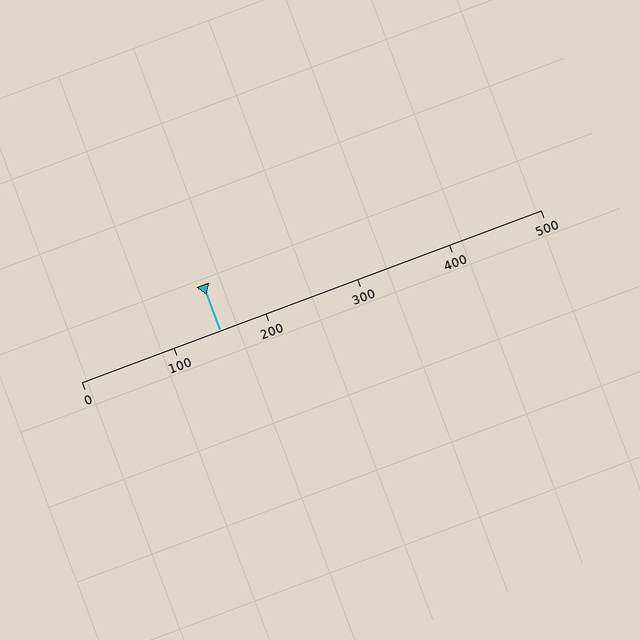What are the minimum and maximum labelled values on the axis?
The axis runs from 0 to 500.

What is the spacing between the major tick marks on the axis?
The major ticks are spaced 100 apart.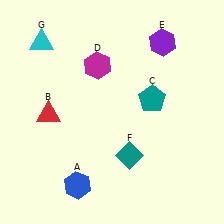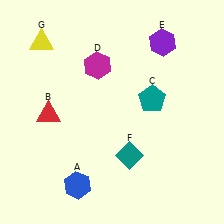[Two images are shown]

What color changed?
The triangle (G) changed from cyan in Image 1 to yellow in Image 2.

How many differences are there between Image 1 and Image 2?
There is 1 difference between the two images.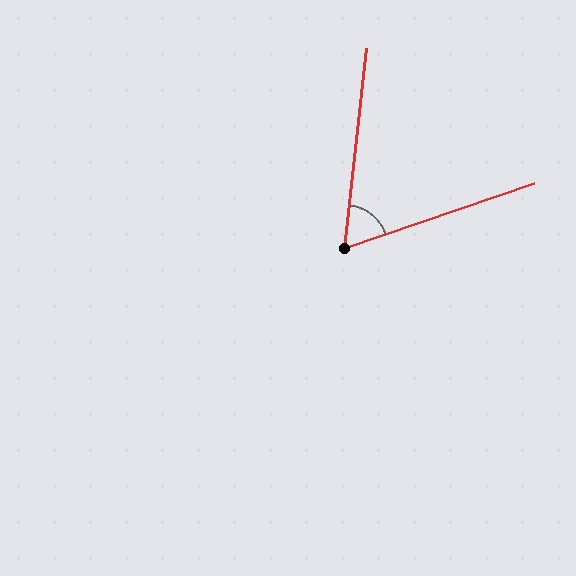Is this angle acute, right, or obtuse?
It is acute.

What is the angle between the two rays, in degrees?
Approximately 65 degrees.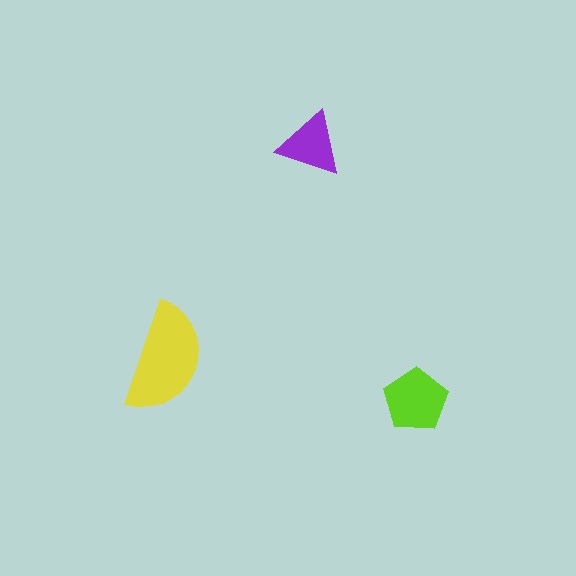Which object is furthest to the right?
The lime pentagon is rightmost.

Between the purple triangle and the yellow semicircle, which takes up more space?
The yellow semicircle.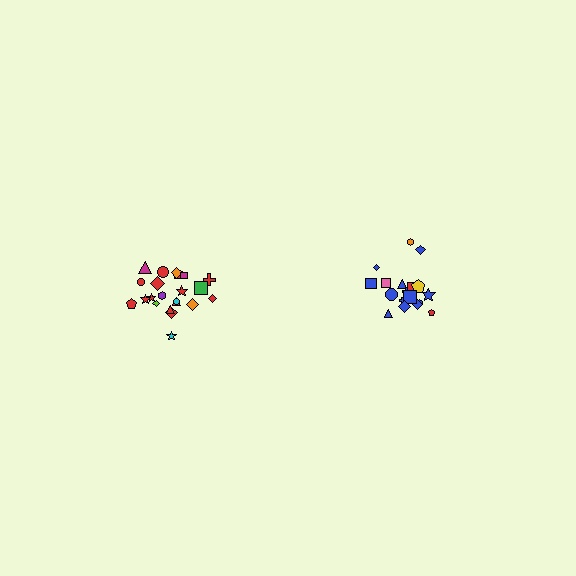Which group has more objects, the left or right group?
The left group.